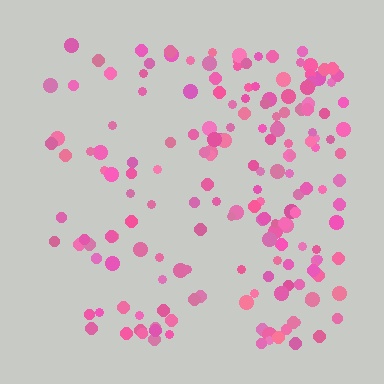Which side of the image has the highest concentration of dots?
The right.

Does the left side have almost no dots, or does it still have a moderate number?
Still a moderate number, just noticeably fewer than the right.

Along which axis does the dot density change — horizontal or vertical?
Horizontal.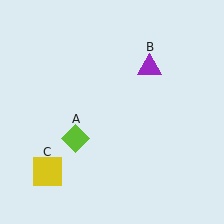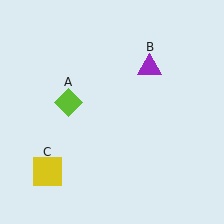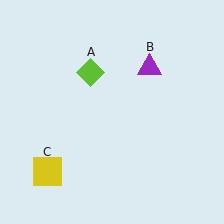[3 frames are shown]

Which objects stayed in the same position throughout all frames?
Purple triangle (object B) and yellow square (object C) remained stationary.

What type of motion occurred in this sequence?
The lime diamond (object A) rotated clockwise around the center of the scene.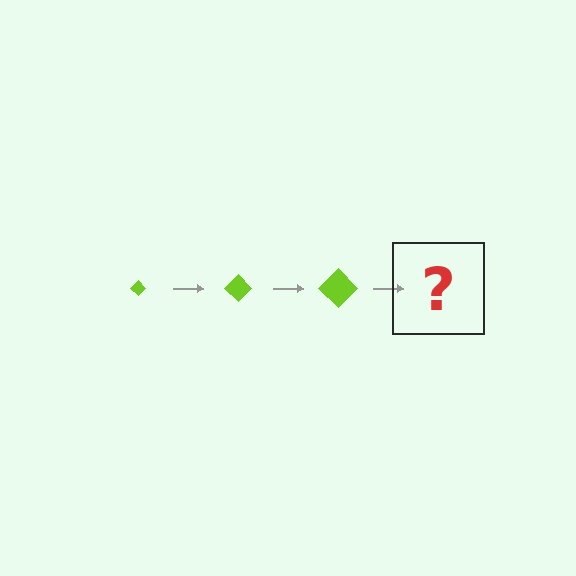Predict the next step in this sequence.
The next step is a lime diamond, larger than the previous one.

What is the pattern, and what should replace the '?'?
The pattern is that the diamond gets progressively larger each step. The '?' should be a lime diamond, larger than the previous one.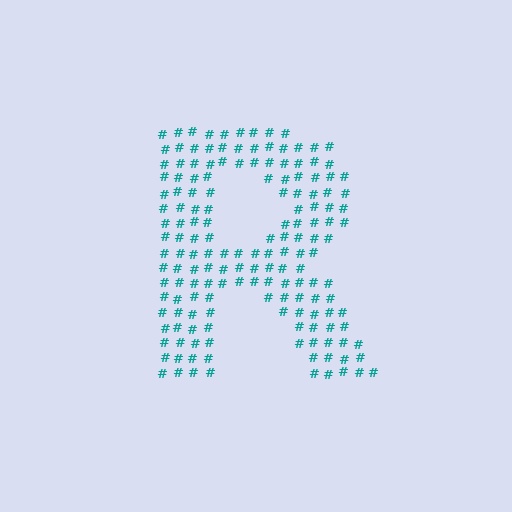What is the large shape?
The large shape is the letter R.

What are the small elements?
The small elements are hash symbols.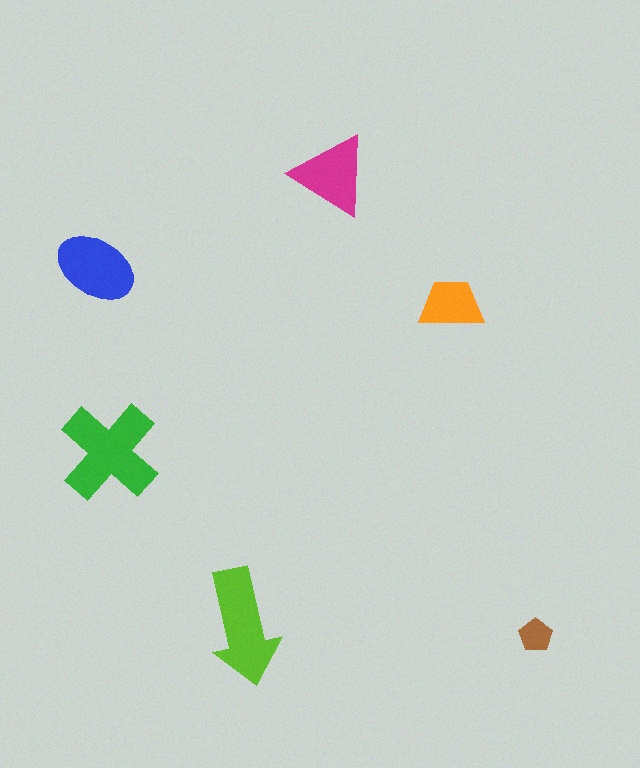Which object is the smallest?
The brown pentagon.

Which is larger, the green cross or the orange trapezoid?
The green cross.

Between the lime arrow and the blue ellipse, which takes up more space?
The lime arrow.